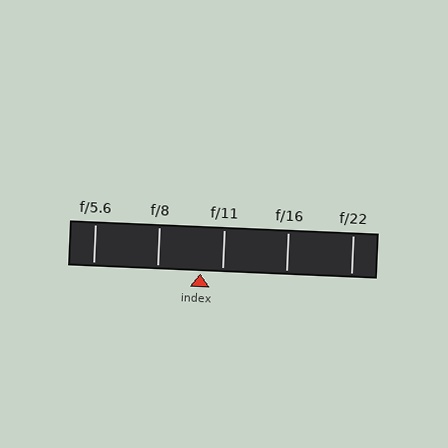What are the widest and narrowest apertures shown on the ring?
The widest aperture shown is f/5.6 and the narrowest is f/22.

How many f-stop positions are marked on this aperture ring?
There are 5 f-stop positions marked.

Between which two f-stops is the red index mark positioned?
The index mark is between f/8 and f/11.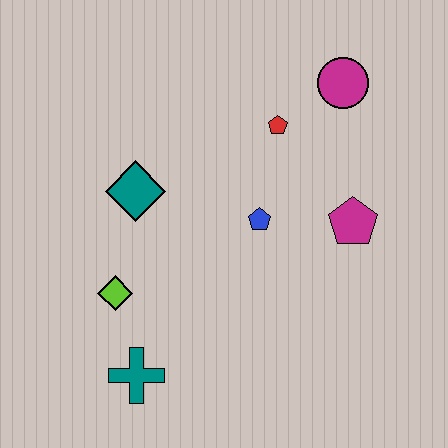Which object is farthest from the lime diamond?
The magenta circle is farthest from the lime diamond.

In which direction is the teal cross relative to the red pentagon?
The teal cross is below the red pentagon.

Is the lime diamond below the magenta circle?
Yes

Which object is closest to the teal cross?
The lime diamond is closest to the teal cross.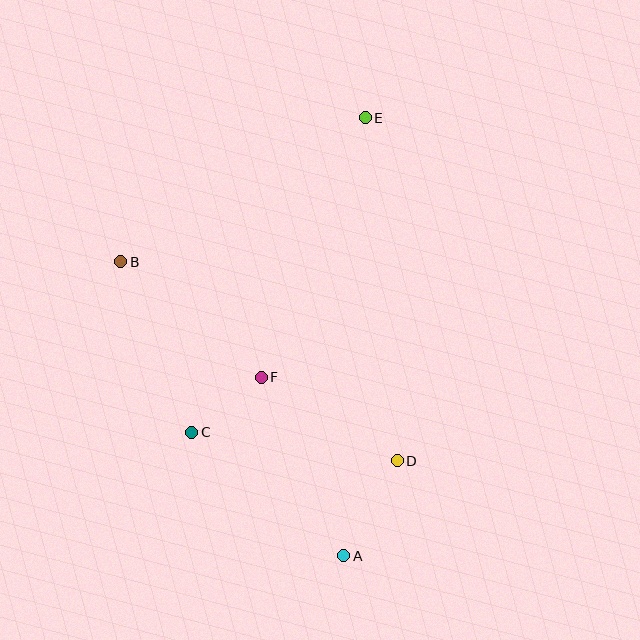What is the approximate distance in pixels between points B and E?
The distance between B and E is approximately 284 pixels.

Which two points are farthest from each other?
Points A and E are farthest from each other.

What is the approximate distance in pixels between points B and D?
The distance between B and D is approximately 341 pixels.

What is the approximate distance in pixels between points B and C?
The distance between B and C is approximately 185 pixels.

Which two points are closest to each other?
Points C and F are closest to each other.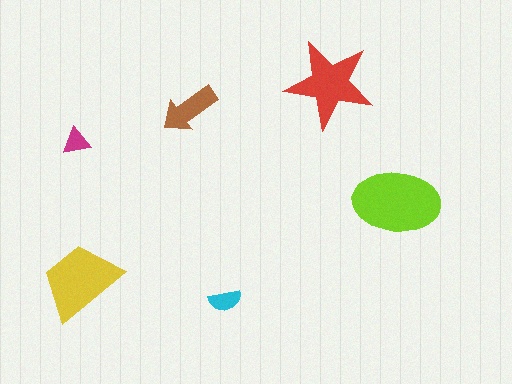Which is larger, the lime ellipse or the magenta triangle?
The lime ellipse.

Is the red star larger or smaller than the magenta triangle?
Larger.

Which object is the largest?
The lime ellipse.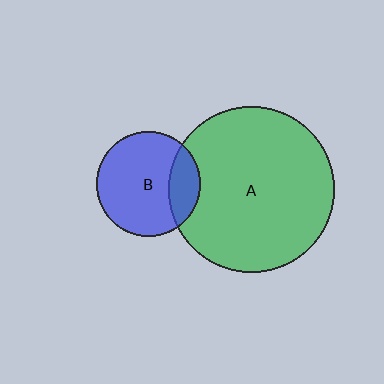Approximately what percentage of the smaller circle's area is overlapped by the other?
Approximately 20%.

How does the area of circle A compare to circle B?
Approximately 2.5 times.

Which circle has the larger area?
Circle A (green).